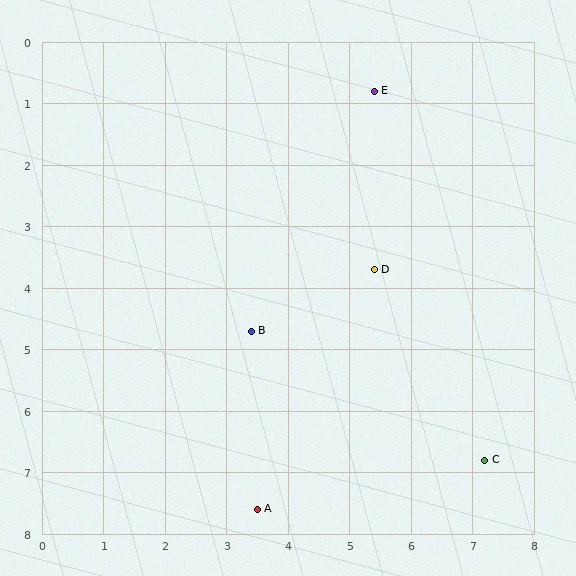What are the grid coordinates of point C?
Point C is at approximately (7.2, 6.8).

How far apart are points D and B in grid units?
Points D and B are about 2.2 grid units apart.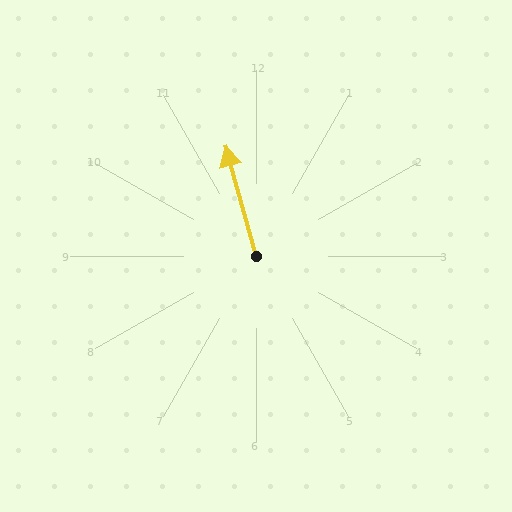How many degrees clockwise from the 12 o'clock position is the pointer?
Approximately 344 degrees.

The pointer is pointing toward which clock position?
Roughly 11 o'clock.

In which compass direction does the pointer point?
North.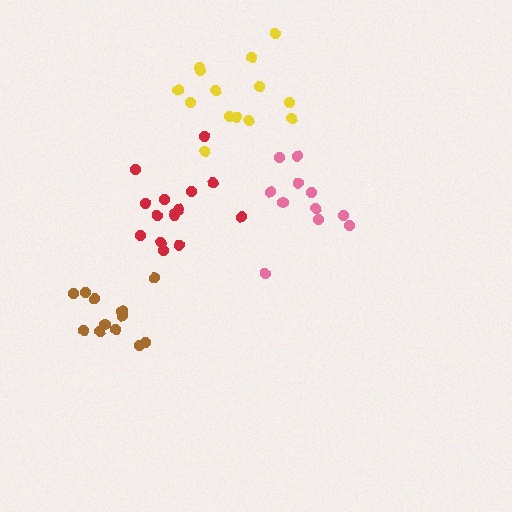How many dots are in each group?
Group 1: 11 dots, Group 2: 14 dots, Group 3: 12 dots, Group 4: 14 dots (51 total).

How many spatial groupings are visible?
There are 4 spatial groupings.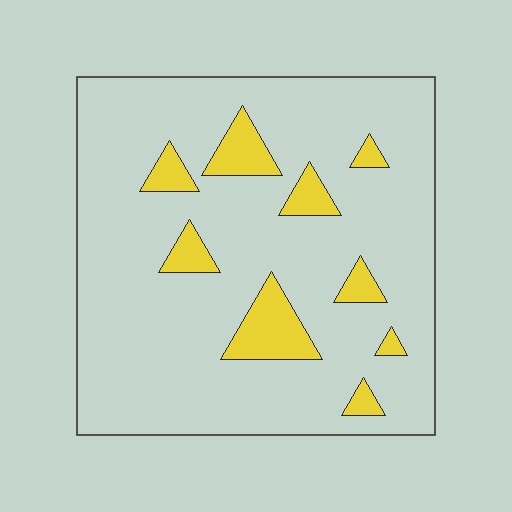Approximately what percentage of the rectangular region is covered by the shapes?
Approximately 15%.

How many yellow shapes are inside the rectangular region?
9.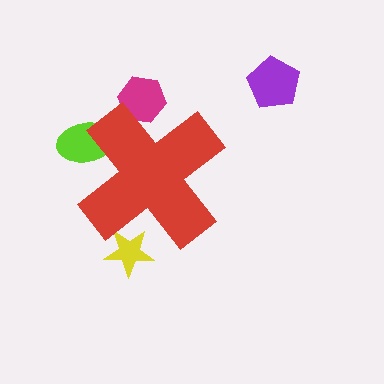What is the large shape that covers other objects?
A red cross.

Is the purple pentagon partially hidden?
No, the purple pentagon is fully visible.